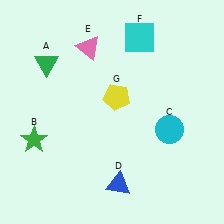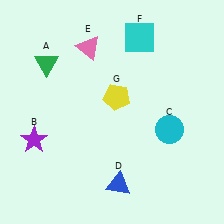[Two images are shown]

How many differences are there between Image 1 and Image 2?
There is 1 difference between the two images.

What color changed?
The star (B) changed from green in Image 1 to purple in Image 2.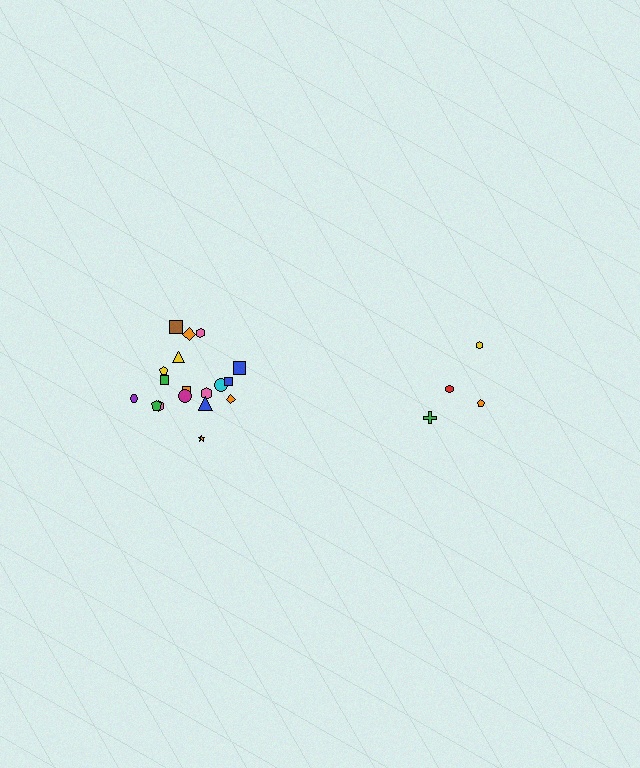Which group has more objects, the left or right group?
The left group.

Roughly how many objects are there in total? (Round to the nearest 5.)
Roughly 20 objects in total.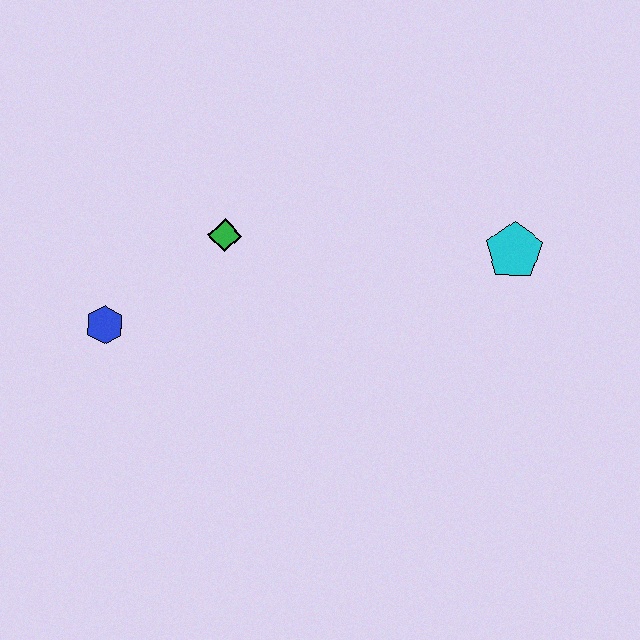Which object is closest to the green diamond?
The blue hexagon is closest to the green diamond.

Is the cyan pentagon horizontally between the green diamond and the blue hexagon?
No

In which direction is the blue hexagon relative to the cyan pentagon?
The blue hexagon is to the left of the cyan pentagon.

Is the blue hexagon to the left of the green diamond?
Yes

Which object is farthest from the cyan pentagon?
The blue hexagon is farthest from the cyan pentagon.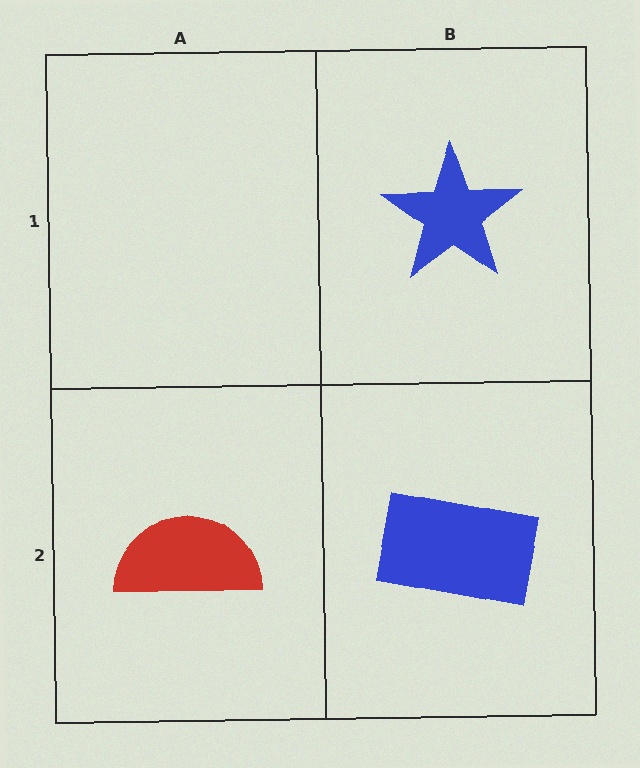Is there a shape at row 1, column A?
No, that cell is empty.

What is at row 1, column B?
A blue star.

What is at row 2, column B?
A blue rectangle.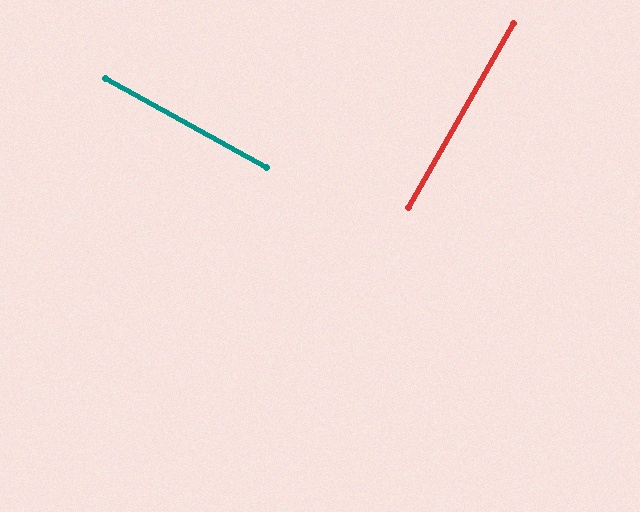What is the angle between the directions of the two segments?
Approximately 89 degrees.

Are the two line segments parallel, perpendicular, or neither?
Perpendicular — they meet at approximately 89°.